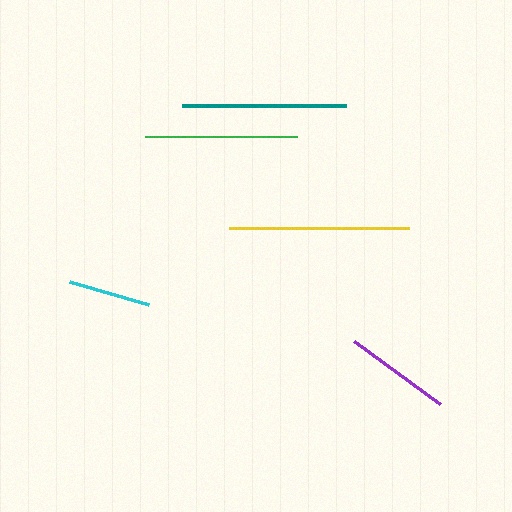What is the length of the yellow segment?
The yellow segment is approximately 180 pixels long.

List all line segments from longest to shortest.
From longest to shortest: yellow, teal, green, purple, cyan.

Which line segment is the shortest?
The cyan line is the shortest at approximately 82 pixels.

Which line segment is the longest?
The yellow line is the longest at approximately 180 pixels.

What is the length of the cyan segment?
The cyan segment is approximately 82 pixels long.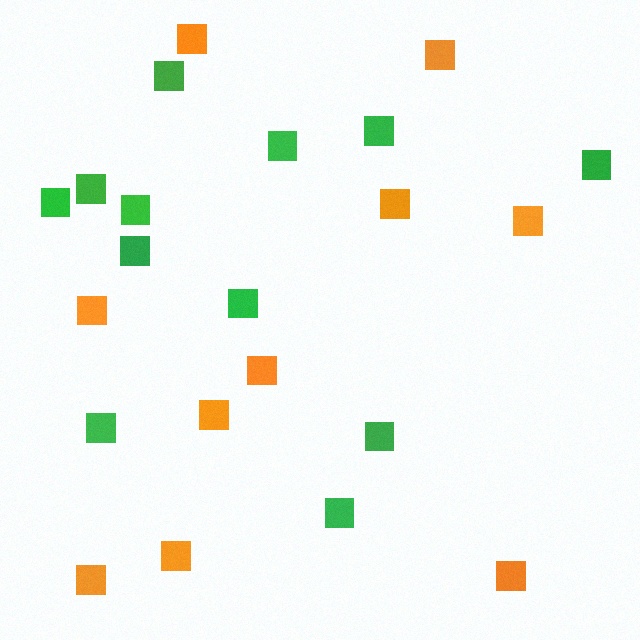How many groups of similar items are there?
There are 2 groups: one group of green squares (12) and one group of orange squares (10).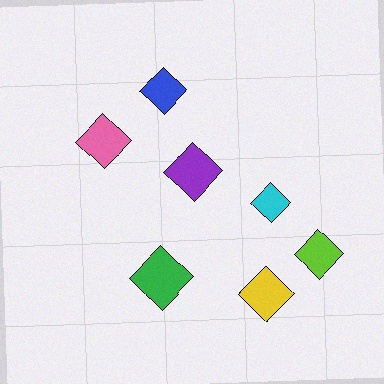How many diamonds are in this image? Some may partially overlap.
There are 7 diamonds.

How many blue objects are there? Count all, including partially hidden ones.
There is 1 blue object.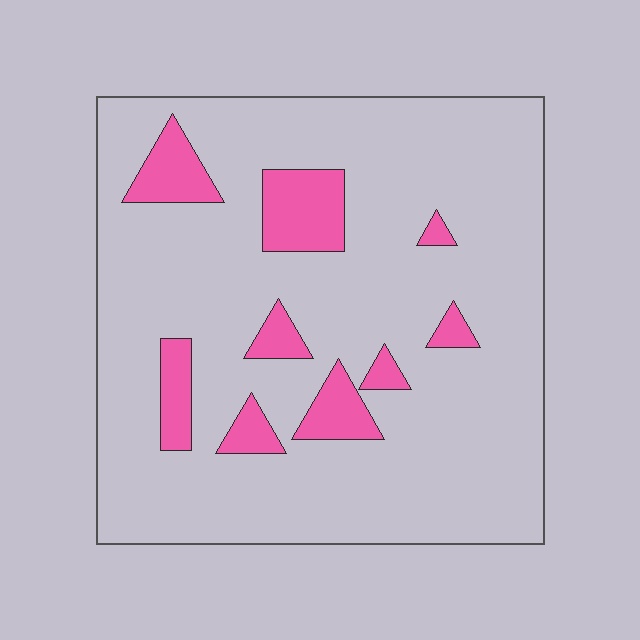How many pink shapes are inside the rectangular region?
9.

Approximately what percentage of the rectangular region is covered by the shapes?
Approximately 15%.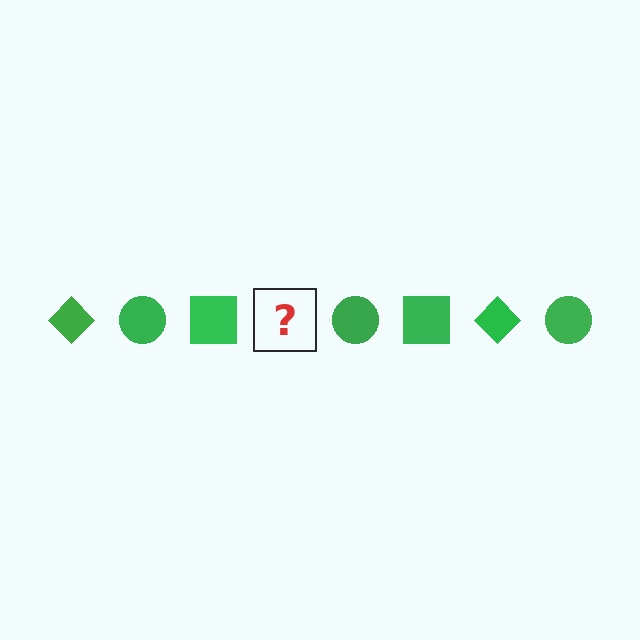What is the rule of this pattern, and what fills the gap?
The rule is that the pattern cycles through diamond, circle, square shapes in green. The gap should be filled with a green diamond.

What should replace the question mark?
The question mark should be replaced with a green diamond.